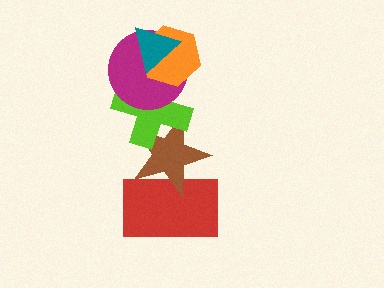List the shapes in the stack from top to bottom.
From top to bottom: the teal triangle, the orange hexagon, the magenta circle, the lime cross, the brown star, the red rectangle.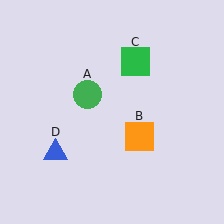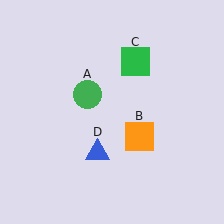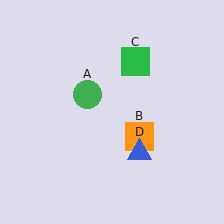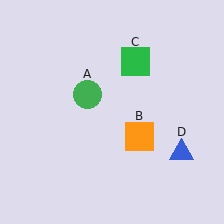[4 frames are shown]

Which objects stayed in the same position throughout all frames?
Green circle (object A) and orange square (object B) and green square (object C) remained stationary.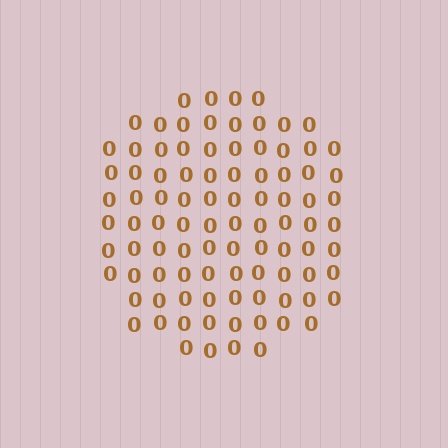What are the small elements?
The small elements are digit 0's.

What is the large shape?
The large shape is a circle.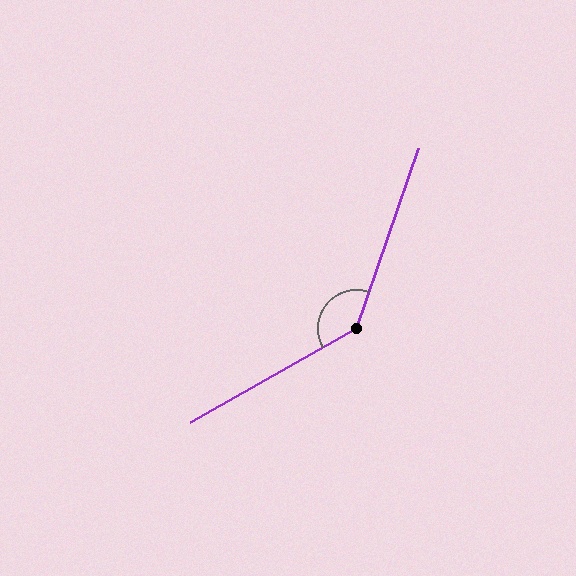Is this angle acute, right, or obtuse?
It is obtuse.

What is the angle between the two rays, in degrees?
Approximately 139 degrees.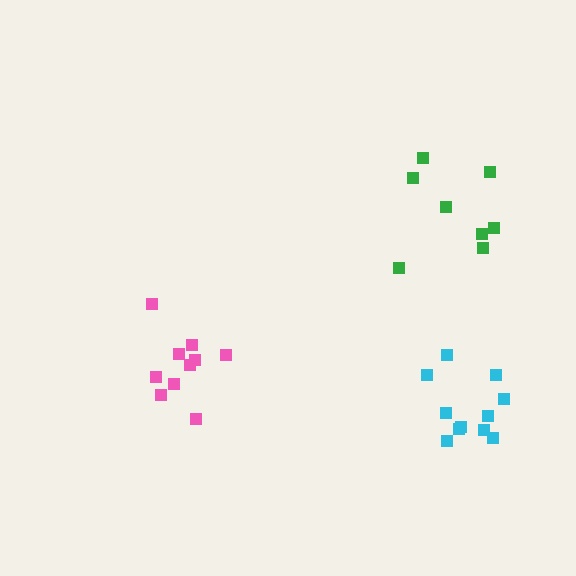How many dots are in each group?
Group 1: 11 dots, Group 2: 8 dots, Group 3: 10 dots (29 total).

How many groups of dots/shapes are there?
There are 3 groups.